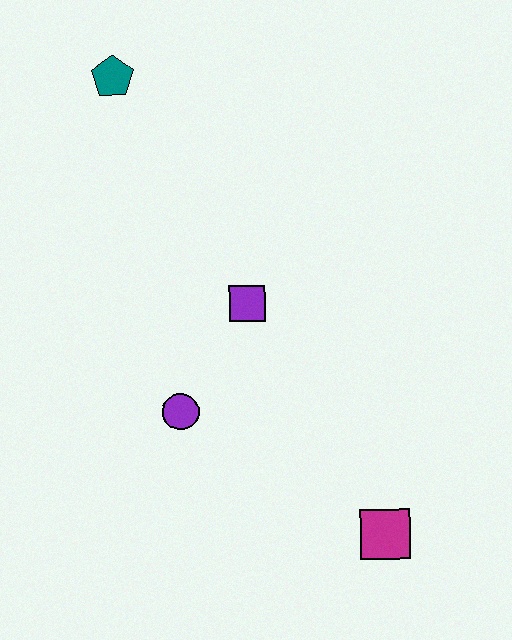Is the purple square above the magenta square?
Yes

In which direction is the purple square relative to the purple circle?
The purple square is above the purple circle.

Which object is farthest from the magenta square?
The teal pentagon is farthest from the magenta square.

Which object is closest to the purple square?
The purple circle is closest to the purple square.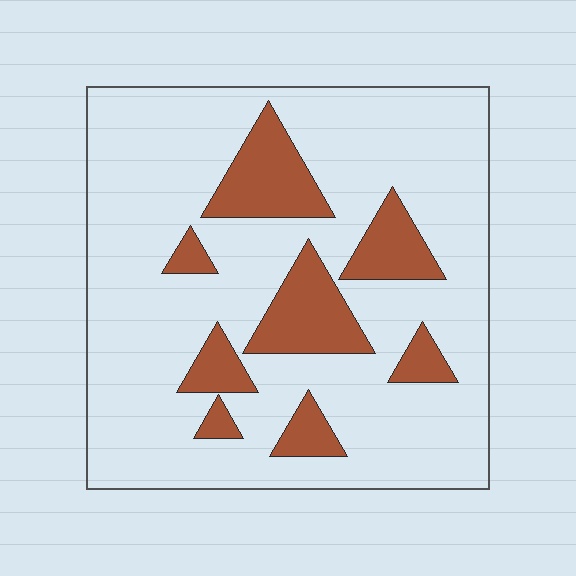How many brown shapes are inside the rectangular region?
8.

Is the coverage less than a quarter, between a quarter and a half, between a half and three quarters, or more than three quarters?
Less than a quarter.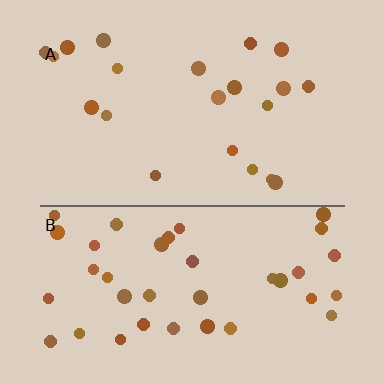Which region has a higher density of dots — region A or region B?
B (the bottom).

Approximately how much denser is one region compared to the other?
Approximately 1.8× — region B over region A.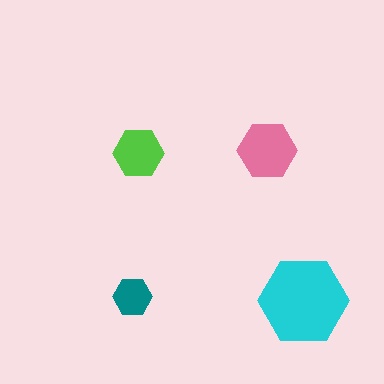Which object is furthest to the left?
The teal hexagon is leftmost.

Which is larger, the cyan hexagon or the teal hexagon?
The cyan one.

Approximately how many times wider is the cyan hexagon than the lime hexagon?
About 2 times wider.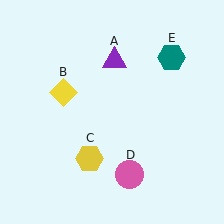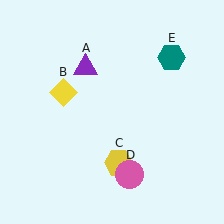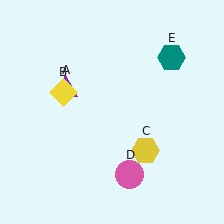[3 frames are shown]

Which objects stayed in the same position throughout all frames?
Yellow diamond (object B) and pink circle (object D) and teal hexagon (object E) remained stationary.